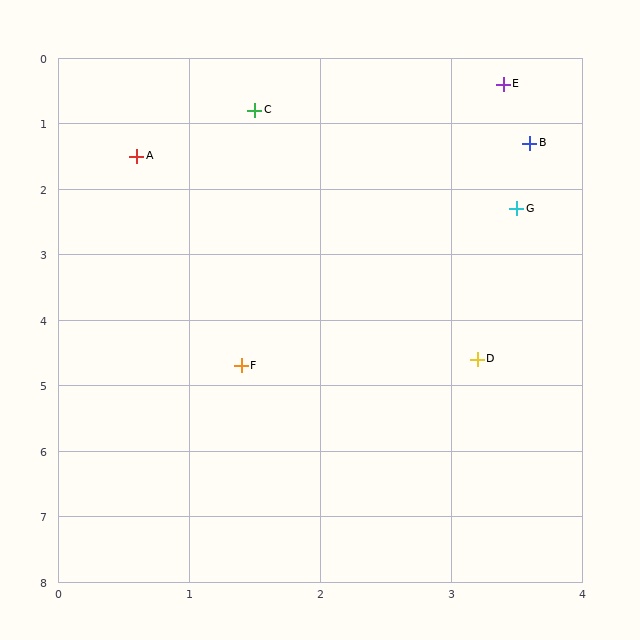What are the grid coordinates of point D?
Point D is at approximately (3.2, 4.6).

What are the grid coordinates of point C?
Point C is at approximately (1.5, 0.8).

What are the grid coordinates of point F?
Point F is at approximately (1.4, 4.7).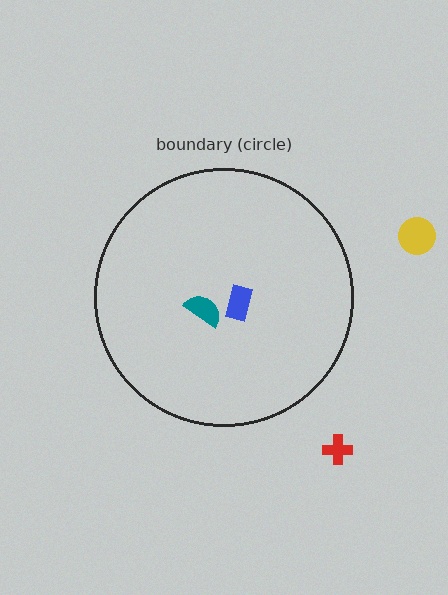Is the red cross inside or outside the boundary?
Outside.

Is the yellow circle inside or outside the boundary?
Outside.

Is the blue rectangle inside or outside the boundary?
Inside.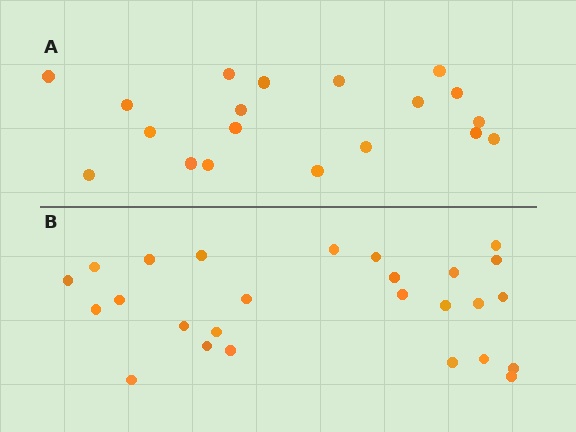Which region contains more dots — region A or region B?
Region B (the bottom region) has more dots.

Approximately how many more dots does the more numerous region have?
Region B has roughly 8 or so more dots than region A.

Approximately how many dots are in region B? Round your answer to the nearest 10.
About 30 dots. (The exact count is 26, which rounds to 30.)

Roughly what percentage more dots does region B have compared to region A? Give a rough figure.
About 35% more.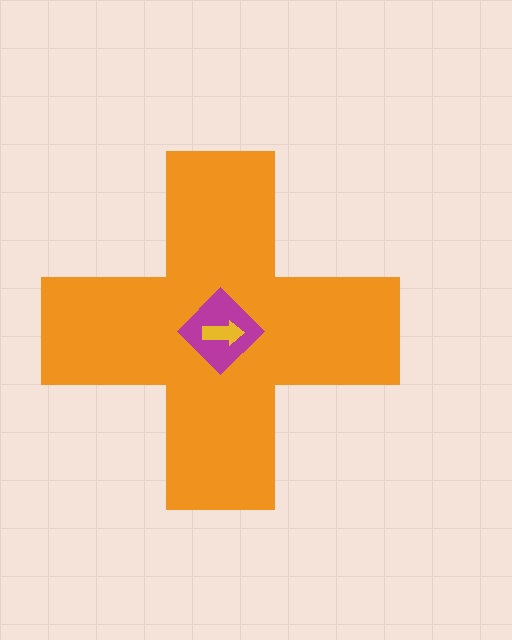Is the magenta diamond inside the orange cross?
Yes.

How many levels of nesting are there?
3.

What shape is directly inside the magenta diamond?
The yellow arrow.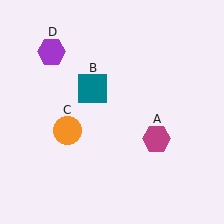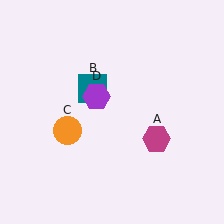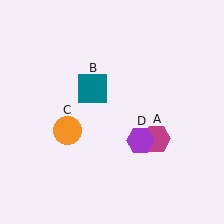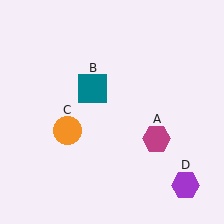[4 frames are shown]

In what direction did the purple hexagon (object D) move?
The purple hexagon (object D) moved down and to the right.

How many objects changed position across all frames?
1 object changed position: purple hexagon (object D).